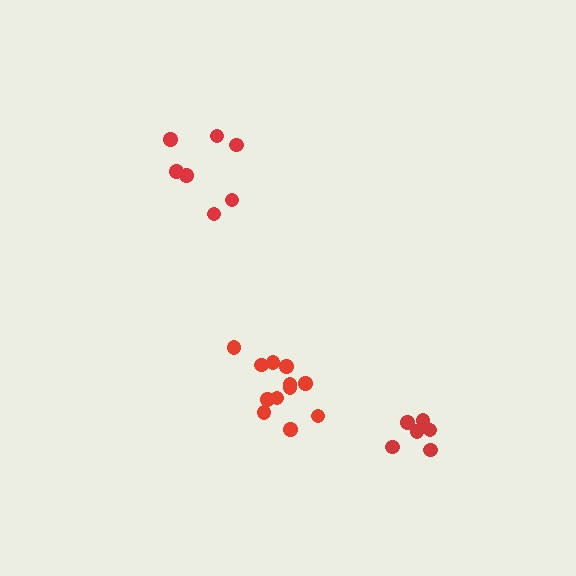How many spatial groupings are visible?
There are 3 spatial groupings.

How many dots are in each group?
Group 1: 12 dots, Group 2: 7 dots, Group 3: 6 dots (25 total).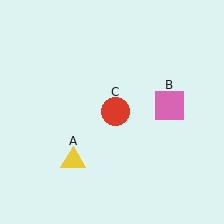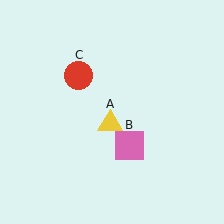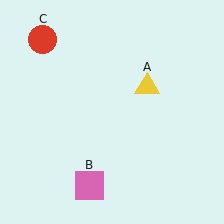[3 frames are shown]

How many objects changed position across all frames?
3 objects changed position: yellow triangle (object A), pink square (object B), red circle (object C).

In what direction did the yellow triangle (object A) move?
The yellow triangle (object A) moved up and to the right.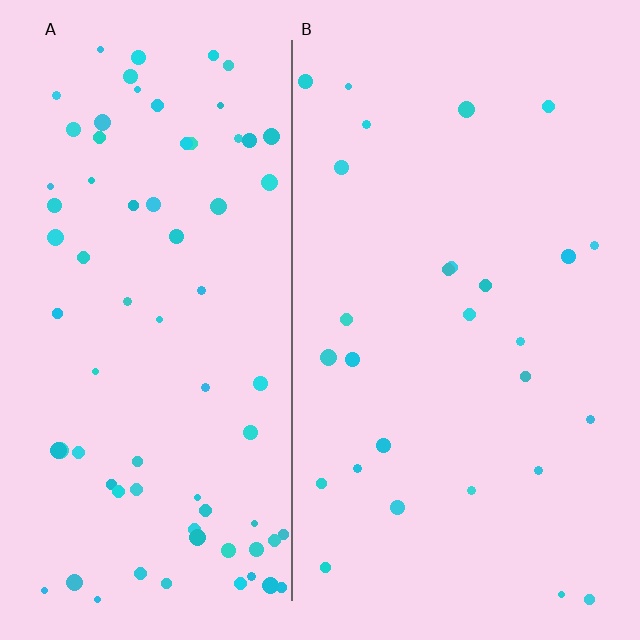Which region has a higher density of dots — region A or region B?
A (the left).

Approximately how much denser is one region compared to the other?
Approximately 2.7× — region A over region B.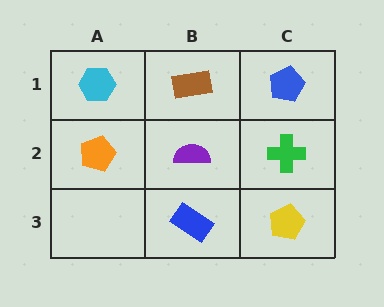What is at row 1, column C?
A blue pentagon.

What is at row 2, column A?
An orange pentagon.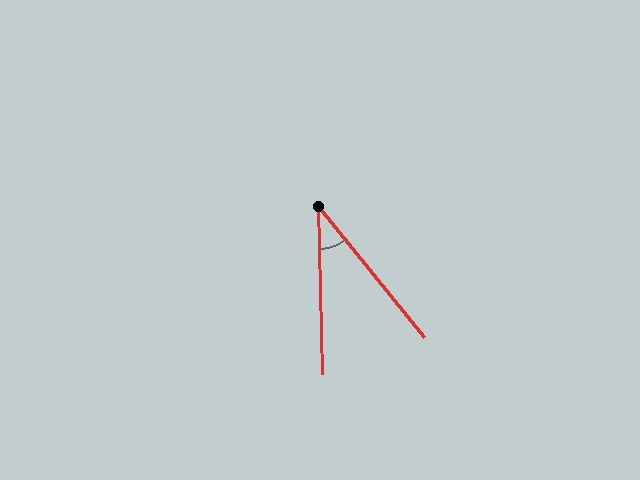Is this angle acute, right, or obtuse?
It is acute.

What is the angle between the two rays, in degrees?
Approximately 38 degrees.